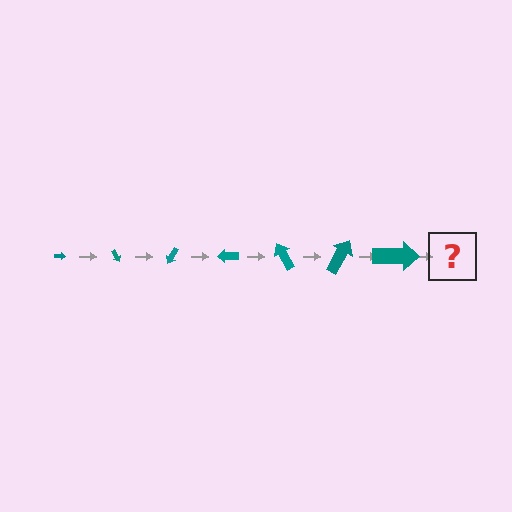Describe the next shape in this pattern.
It should be an arrow, larger than the previous one and rotated 420 degrees from the start.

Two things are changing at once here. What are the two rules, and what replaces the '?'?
The two rules are that the arrow grows larger each step and it rotates 60 degrees each step. The '?' should be an arrow, larger than the previous one and rotated 420 degrees from the start.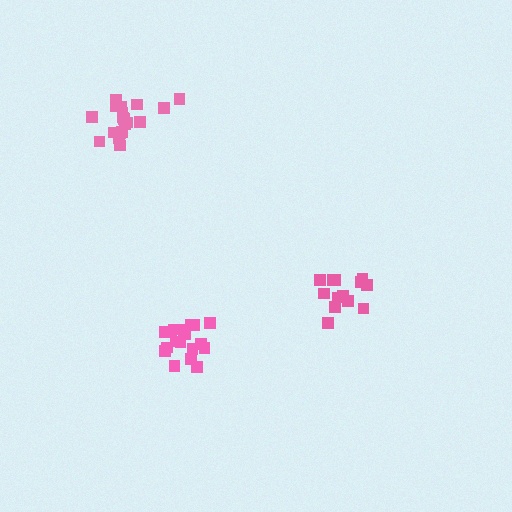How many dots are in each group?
Group 1: 19 dots, Group 2: 13 dots, Group 3: 18 dots (50 total).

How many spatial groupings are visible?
There are 3 spatial groupings.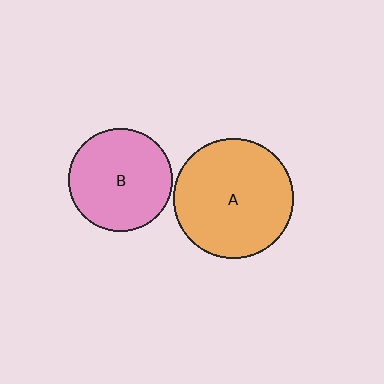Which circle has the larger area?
Circle A (orange).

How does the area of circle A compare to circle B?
Approximately 1.3 times.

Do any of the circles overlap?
No, none of the circles overlap.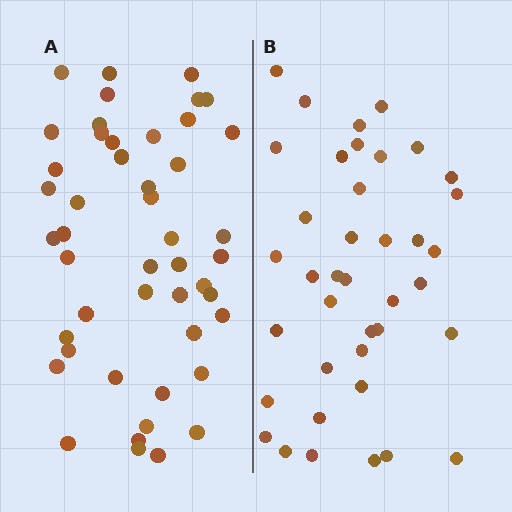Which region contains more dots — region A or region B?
Region A (the left region) has more dots.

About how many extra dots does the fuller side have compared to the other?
Region A has roughly 8 or so more dots than region B.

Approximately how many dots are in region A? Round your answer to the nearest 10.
About 50 dots. (The exact count is 47, which rounds to 50.)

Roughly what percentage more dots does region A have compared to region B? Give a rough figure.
About 20% more.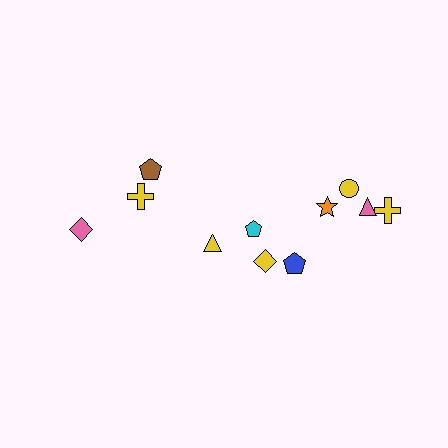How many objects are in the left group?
There are 4 objects.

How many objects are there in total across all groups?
There are 11 objects.